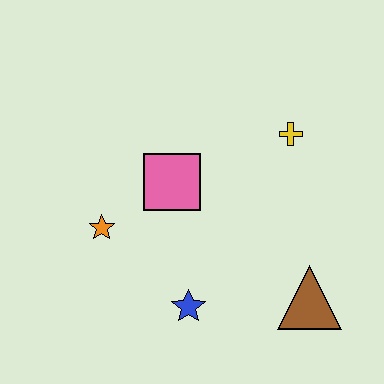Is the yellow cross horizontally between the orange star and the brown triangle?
Yes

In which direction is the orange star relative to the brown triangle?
The orange star is to the left of the brown triangle.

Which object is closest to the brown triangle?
The blue star is closest to the brown triangle.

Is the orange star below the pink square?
Yes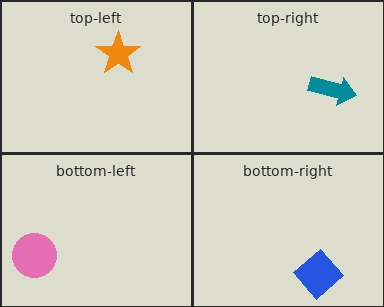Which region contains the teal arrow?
The top-right region.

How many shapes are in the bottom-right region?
1.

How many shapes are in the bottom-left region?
1.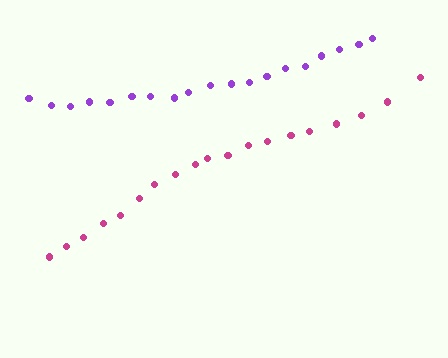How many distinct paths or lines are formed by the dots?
There are 2 distinct paths.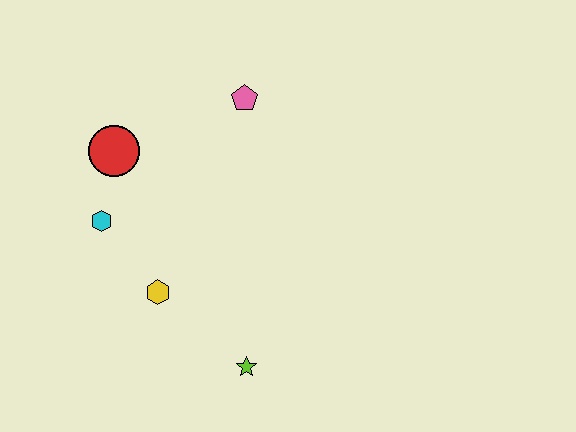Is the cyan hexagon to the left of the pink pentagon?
Yes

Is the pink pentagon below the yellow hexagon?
No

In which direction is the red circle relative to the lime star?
The red circle is above the lime star.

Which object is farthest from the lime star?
The pink pentagon is farthest from the lime star.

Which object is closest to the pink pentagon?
The red circle is closest to the pink pentagon.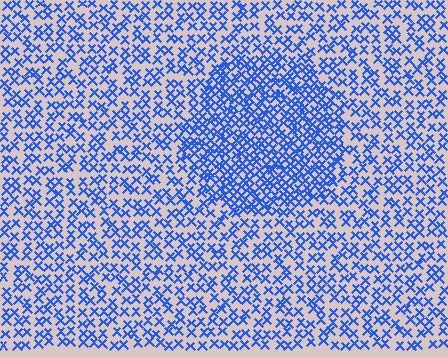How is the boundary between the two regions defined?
The boundary is defined by a change in element density (approximately 1.9x ratio). All elements are the same color, size, and shape.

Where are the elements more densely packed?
The elements are more densely packed inside the circle boundary.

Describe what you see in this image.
The image contains small blue elements arranged at two different densities. A circle-shaped region is visible where the elements are more densely packed than the surrounding area.